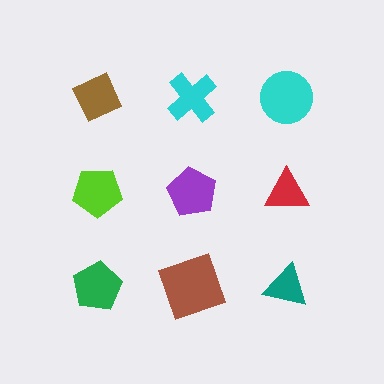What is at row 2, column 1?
A lime pentagon.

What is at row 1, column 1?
A brown diamond.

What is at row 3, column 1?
A green pentagon.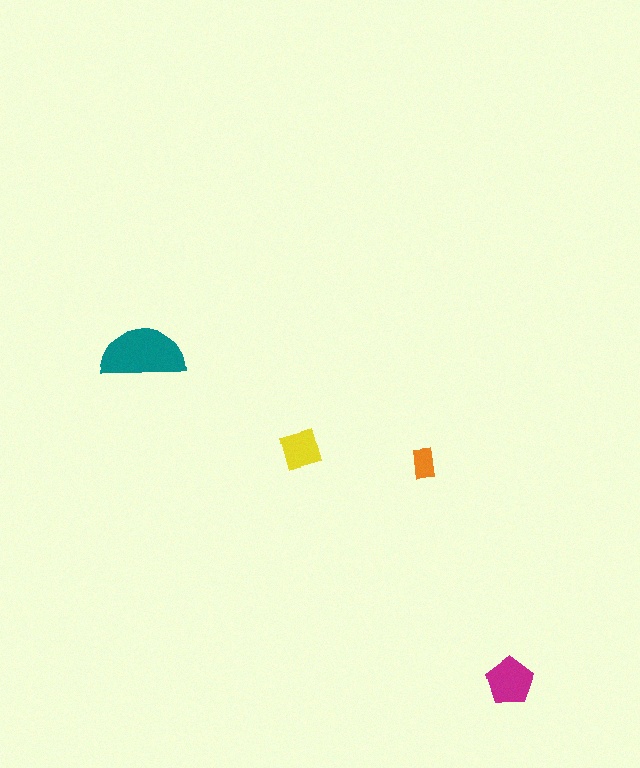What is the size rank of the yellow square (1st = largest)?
3rd.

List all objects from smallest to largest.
The orange rectangle, the yellow square, the magenta pentagon, the teal semicircle.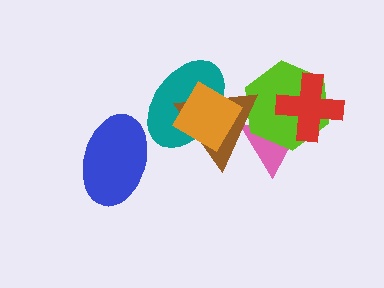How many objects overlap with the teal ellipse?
2 objects overlap with the teal ellipse.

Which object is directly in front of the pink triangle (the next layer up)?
The lime hexagon is directly in front of the pink triangle.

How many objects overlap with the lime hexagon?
3 objects overlap with the lime hexagon.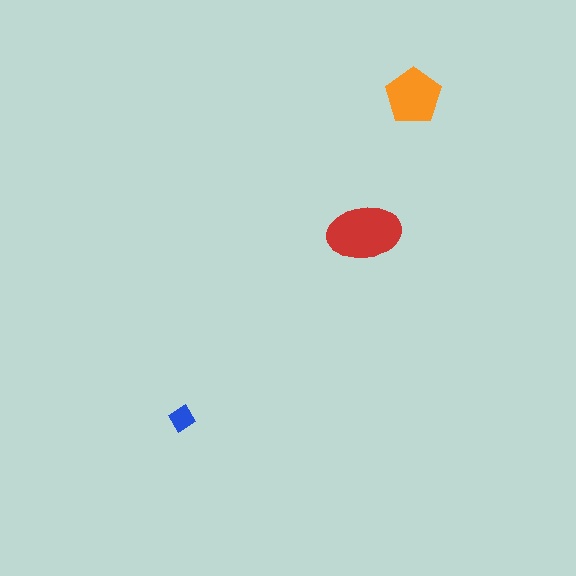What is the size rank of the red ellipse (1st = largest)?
1st.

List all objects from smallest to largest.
The blue diamond, the orange pentagon, the red ellipse.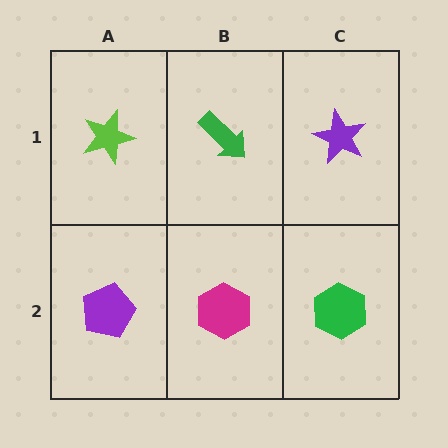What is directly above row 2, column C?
A purple star.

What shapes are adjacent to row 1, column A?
A purple pentagon (row 2, column A), a green arrow (row 1, column B).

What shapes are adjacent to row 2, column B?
A green arrow (row 1, column B), a purple pentagon (row 2, column A), a green hexagon (row 2, column C).